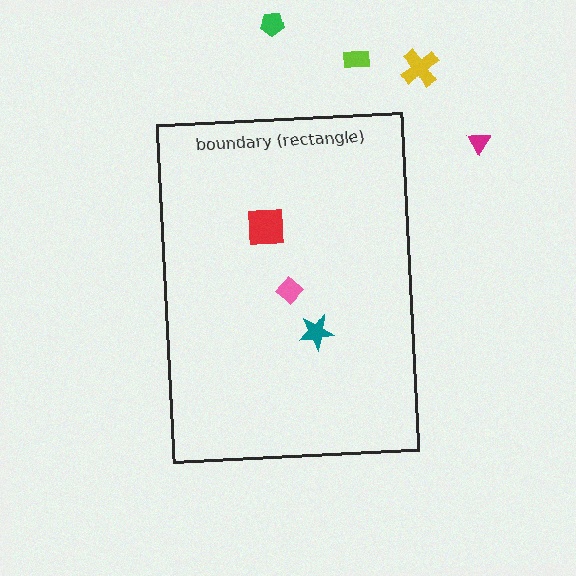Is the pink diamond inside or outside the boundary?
Inside.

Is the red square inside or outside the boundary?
Inside.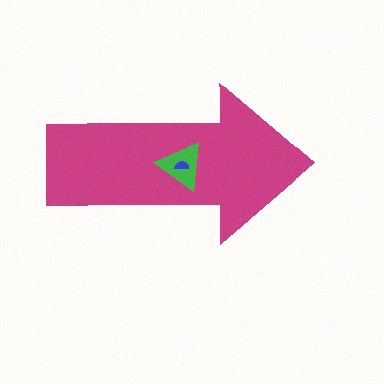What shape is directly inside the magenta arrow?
The green triangle.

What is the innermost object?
The blue semicircle.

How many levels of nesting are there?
3.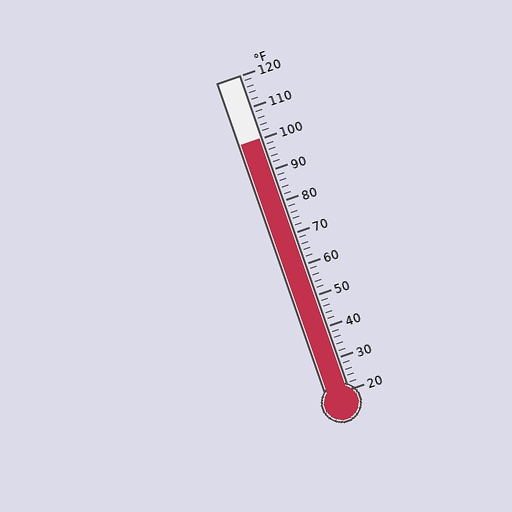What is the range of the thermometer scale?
The thermometer scale ranges from 20°F to 120°F.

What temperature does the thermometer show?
The thermometer shows approximately 100°F.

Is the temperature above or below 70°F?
The temperature is above 70°F.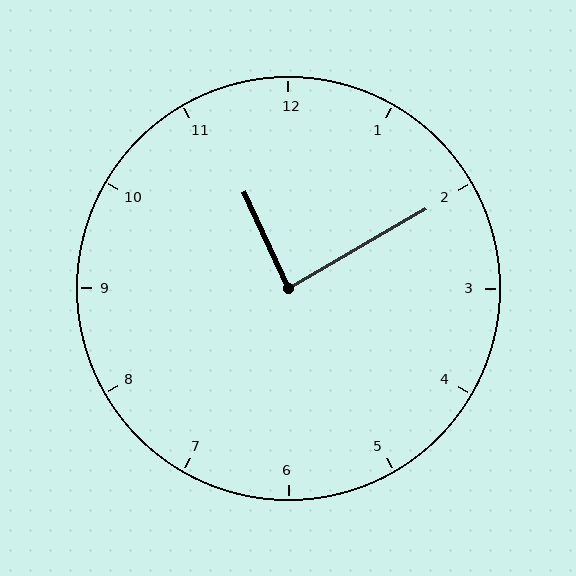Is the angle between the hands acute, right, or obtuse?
It is right.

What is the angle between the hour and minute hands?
Approximately 85 degrees.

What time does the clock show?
11:10.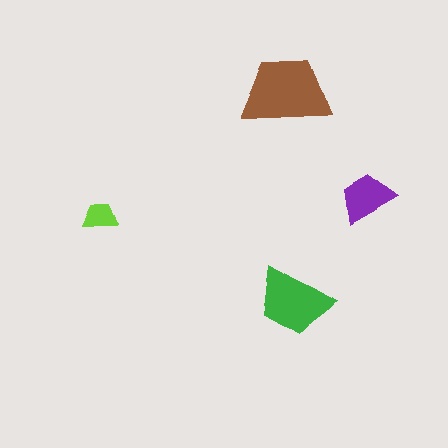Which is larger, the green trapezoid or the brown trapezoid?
The brown one.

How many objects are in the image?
There are 4 objects in the image.